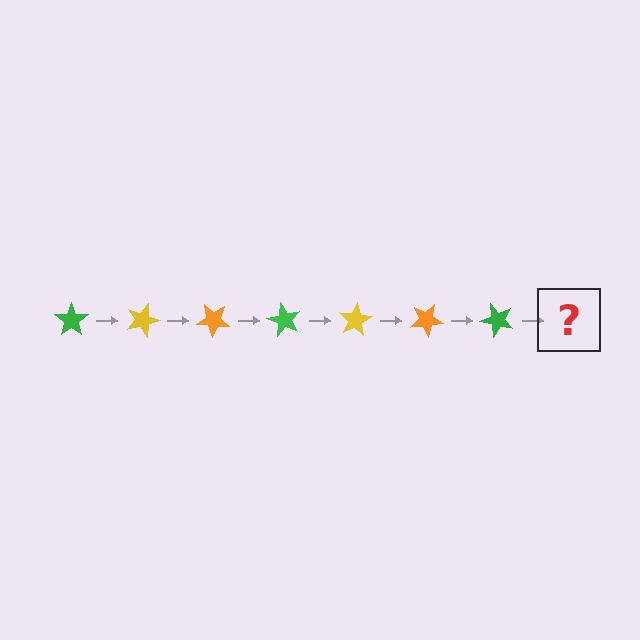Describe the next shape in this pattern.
It should be a yellow star, rotated 140 degrees from the start.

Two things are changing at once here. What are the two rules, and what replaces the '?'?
The two rules are that it rotates 20 degrees each step and the color cycles through green, yellow, and orange. The '?' should be a yellow star, rotated 140 degrees from the start.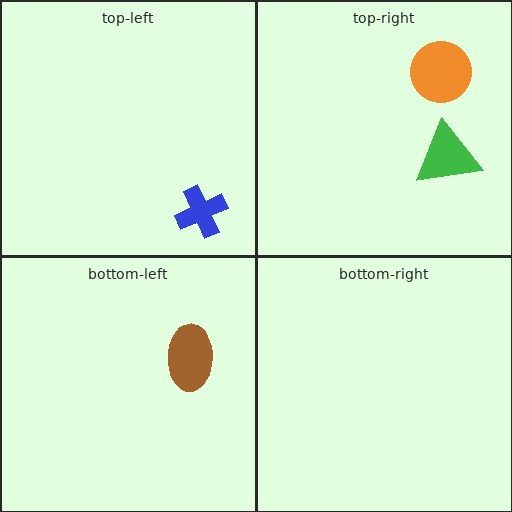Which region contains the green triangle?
The top-right region.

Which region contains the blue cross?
The top-left region.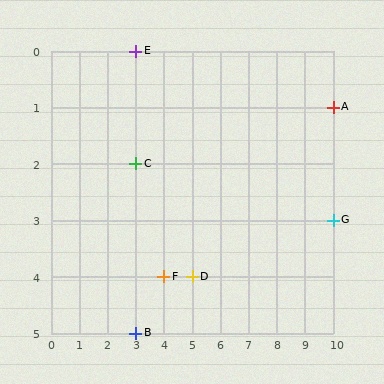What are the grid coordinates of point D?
Point D is at grid coordinates (5, 4).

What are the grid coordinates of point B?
Point B is at grid coordinates (3, 5).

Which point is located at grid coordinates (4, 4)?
Point F is at (4, 4).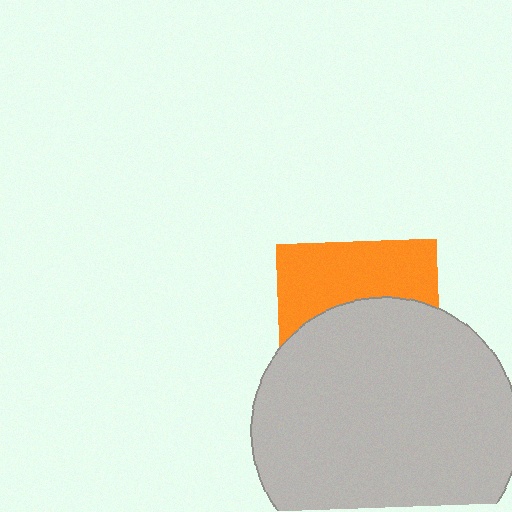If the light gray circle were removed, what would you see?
You would see the complete orange square.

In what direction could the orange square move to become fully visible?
The orange square could move up. That would shift it out from behind the light gray circle entirely.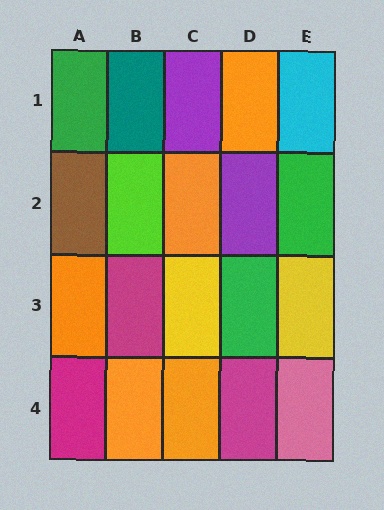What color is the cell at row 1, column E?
Cyan.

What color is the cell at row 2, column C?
Orange.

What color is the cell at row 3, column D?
Green.